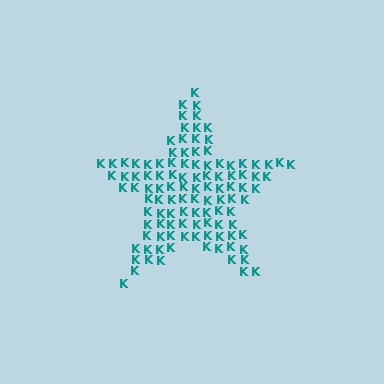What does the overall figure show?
The overall figure shows a star.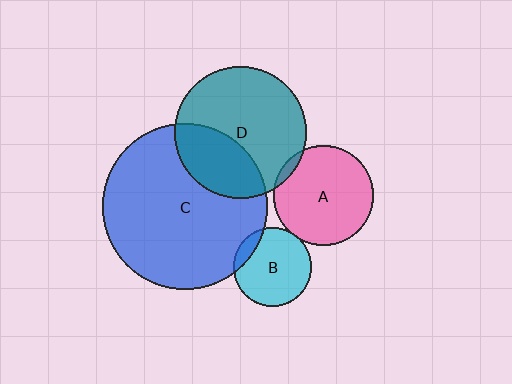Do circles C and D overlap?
Yes.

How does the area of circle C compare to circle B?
Approximately 4.5 times.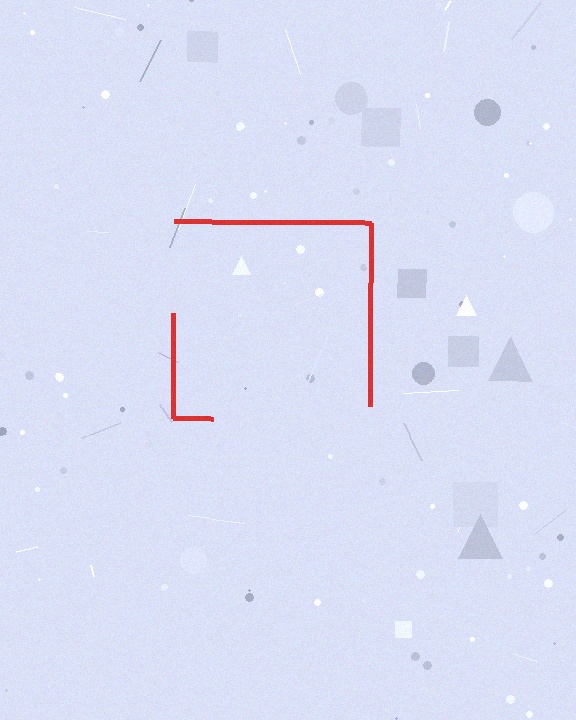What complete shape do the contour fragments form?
The contour fragments form a square.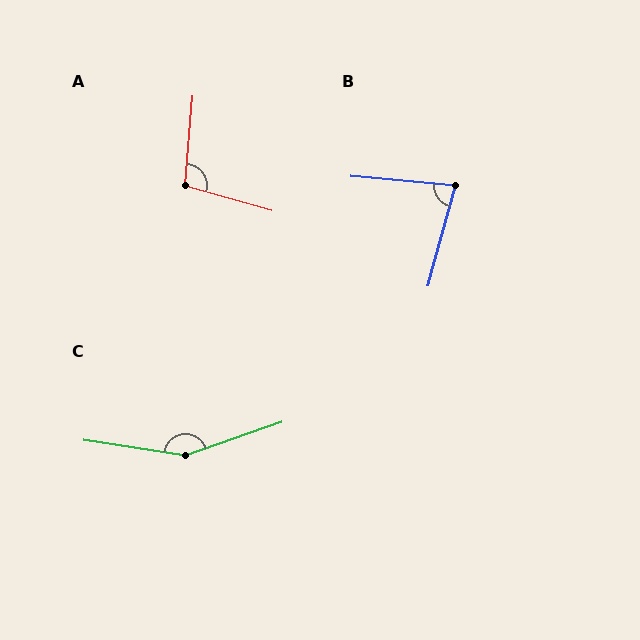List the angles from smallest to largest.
B (80°), A (100°), C (153°).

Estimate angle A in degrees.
Approximately 100 degrees.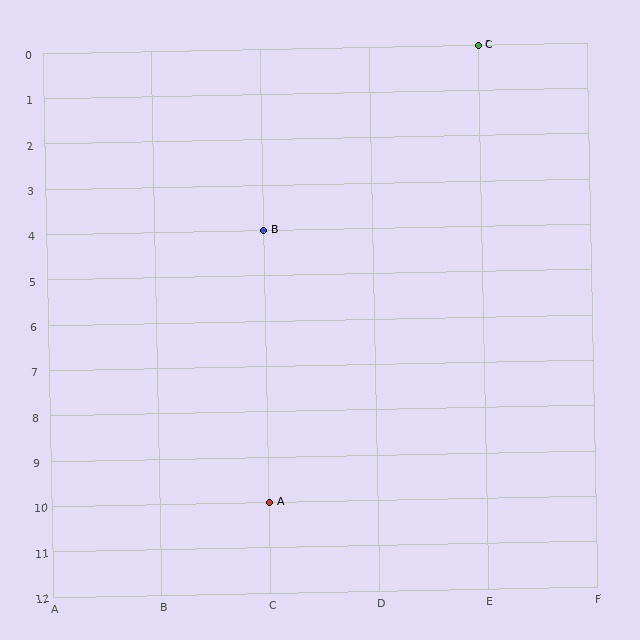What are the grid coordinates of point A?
Point A is at grid coordinates (C, 10).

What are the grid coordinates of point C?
Point C is at grid coordinates (E, 0).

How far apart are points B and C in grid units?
Points B and C are 2 columns and 4 rows apart (about 4.5 grid units diagonally).